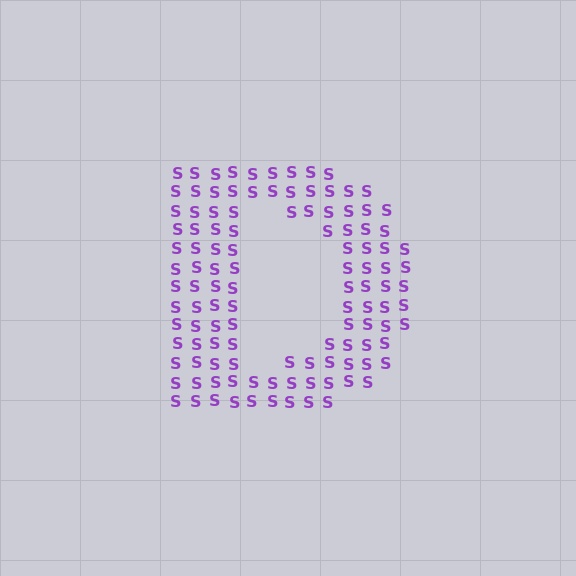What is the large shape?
The large shape is the letter D.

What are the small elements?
The small elements are letter S's.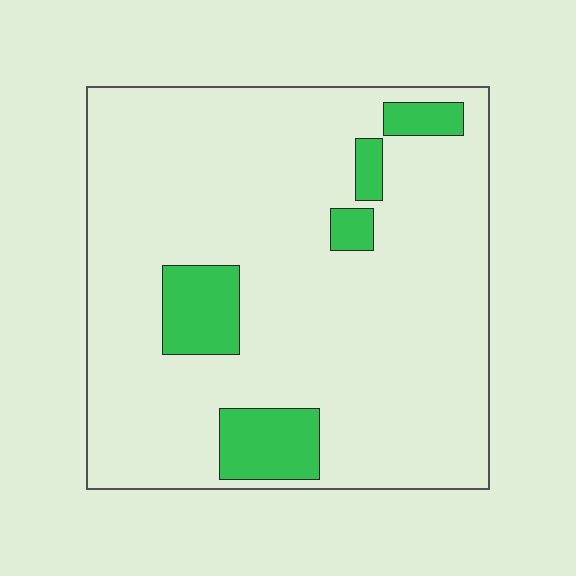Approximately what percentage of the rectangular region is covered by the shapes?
Approximately 15%.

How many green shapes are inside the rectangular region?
5.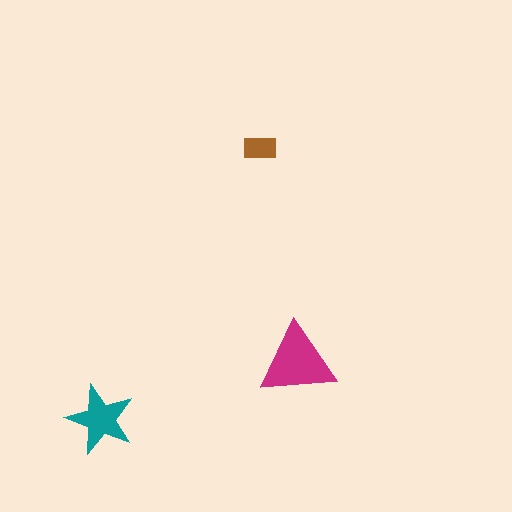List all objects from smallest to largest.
The brown rectangle, the teal star, the magenta triangle.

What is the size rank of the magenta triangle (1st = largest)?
1st.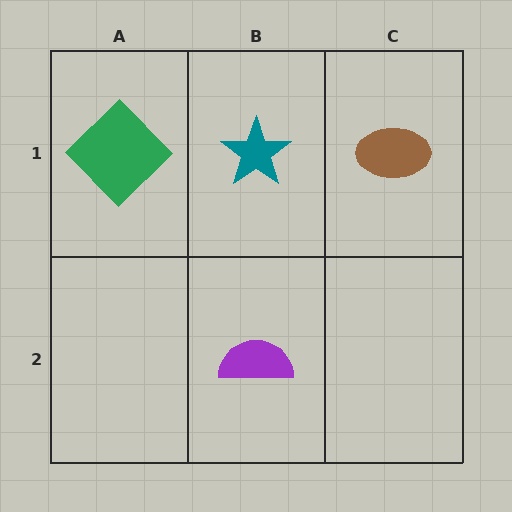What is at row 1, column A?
A green diamond.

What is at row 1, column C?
A brown ellipse.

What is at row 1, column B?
A teal star.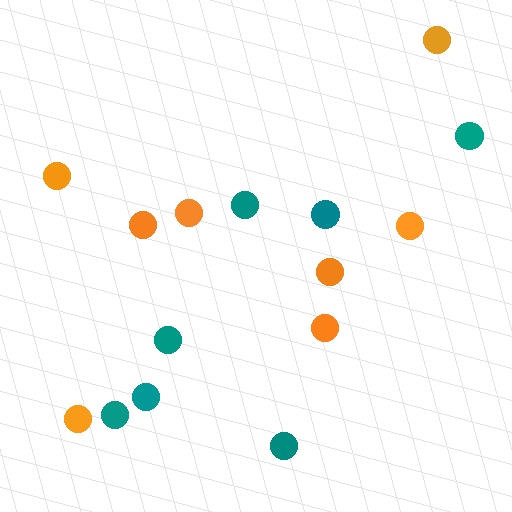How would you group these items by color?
There are 2 groups: one group of orange circles (8) and one group of teal circles (7).